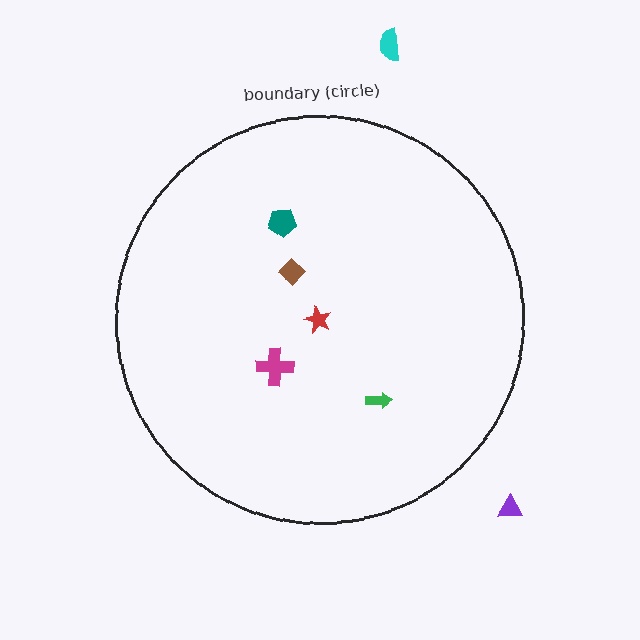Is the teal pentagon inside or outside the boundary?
Inside.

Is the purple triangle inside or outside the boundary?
Outside.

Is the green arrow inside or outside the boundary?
Inside.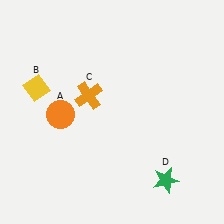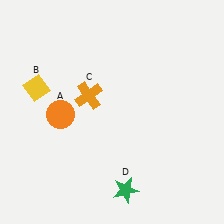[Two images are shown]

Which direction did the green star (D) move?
The green star (D) moved left.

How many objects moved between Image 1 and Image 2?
1 object moved between the two images.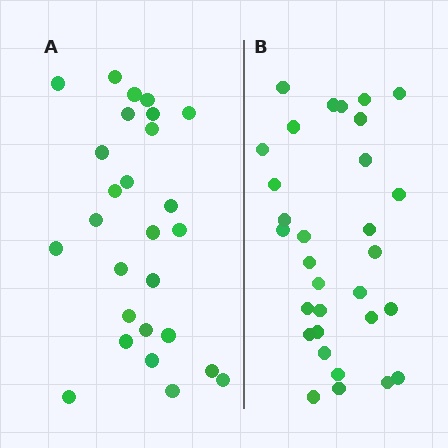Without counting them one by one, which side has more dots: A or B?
Region B (the right region) has more dots.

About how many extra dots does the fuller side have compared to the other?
Region B has about 4 more dots than region A.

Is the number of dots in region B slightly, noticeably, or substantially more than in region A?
Region B has only slightly more — the two regions are fairly close. The ratio is roughly 1.1 to 1.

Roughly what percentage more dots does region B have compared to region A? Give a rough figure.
About 15% more.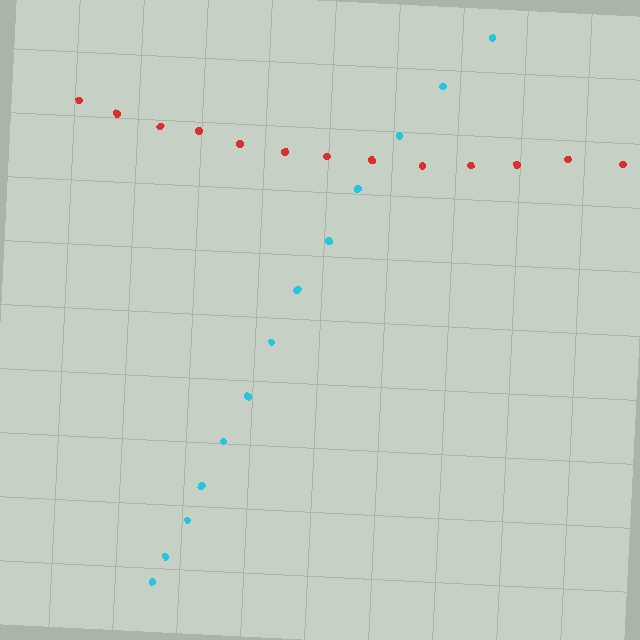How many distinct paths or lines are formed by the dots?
There are 2 distinct paths.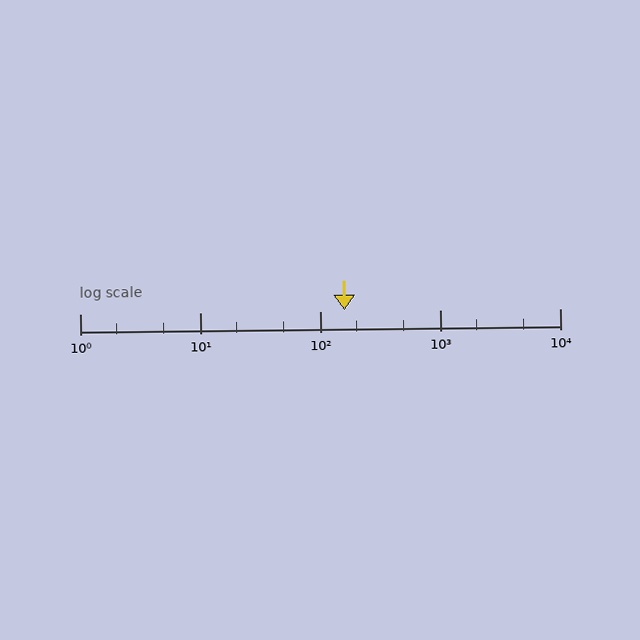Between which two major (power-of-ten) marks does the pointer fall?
The pointer is between 100 and 1000.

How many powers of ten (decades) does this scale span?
The scale spans 4 decades, from 1 to 10000.